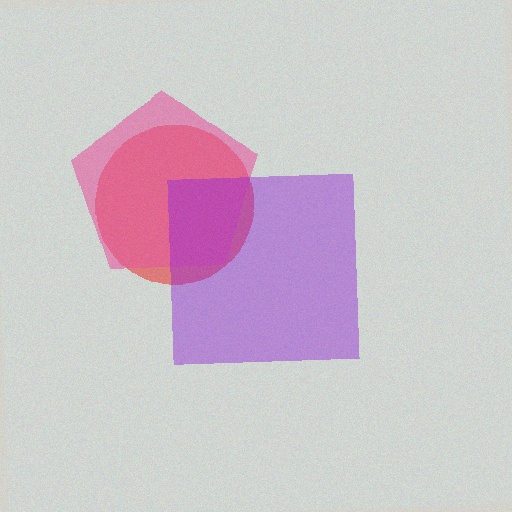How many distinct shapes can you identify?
There are 3 distinct shapes: a red circle, a pink pentagon, a purple square.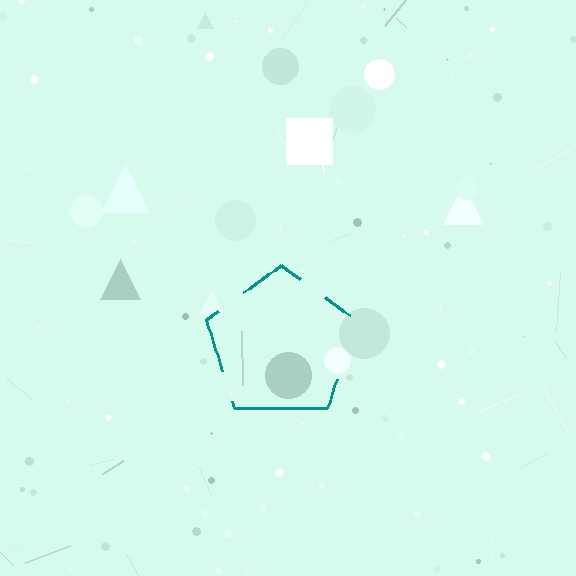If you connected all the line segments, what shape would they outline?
They would outline a pentagon.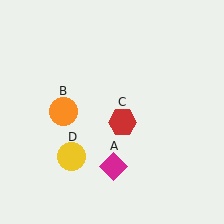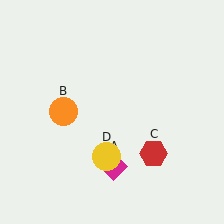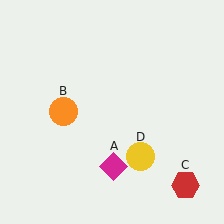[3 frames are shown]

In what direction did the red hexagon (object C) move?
The red hexagon (object C) moved down and to the right.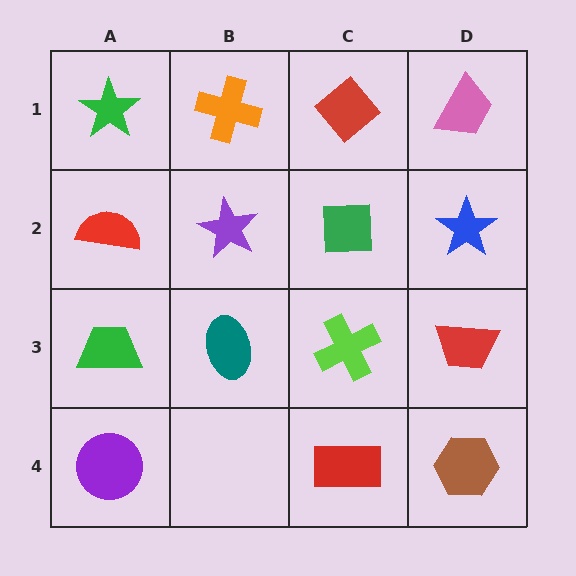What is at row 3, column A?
A green trapezoid.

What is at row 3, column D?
A red trapezoid.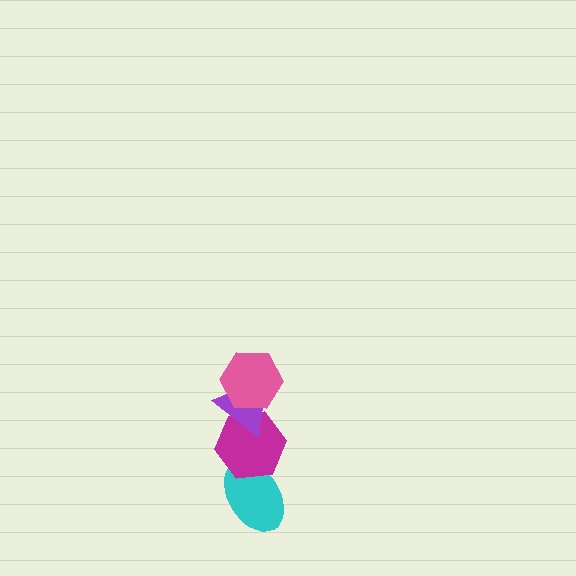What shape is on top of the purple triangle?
The pink hexagon is on top of the purple triangle.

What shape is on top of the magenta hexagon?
The purple triangle is on top of the magenta hexagon.